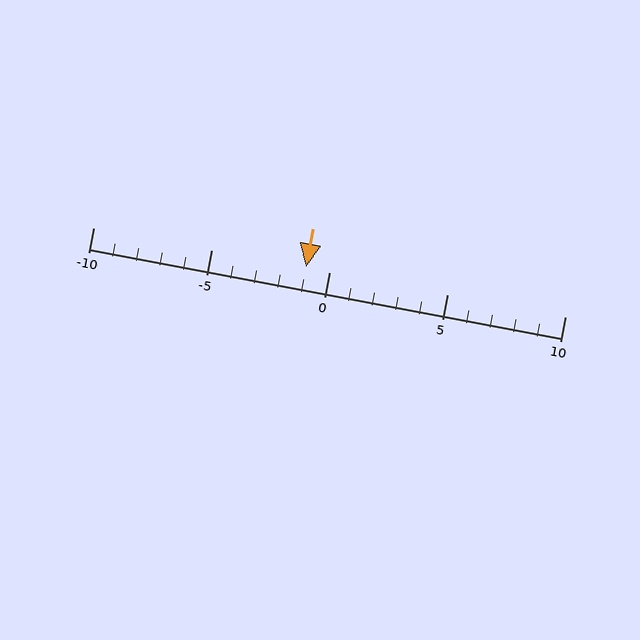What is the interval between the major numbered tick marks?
The major tick marks are spaced 5 units apart.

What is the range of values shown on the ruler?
The ruler shows values from -10 to 10.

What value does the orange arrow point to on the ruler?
The orange arrow points to approximately -1.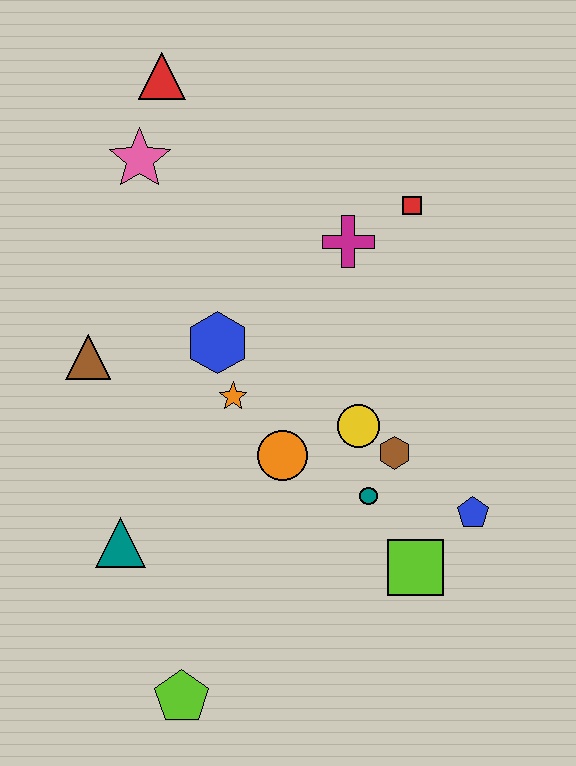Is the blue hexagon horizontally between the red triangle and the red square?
Yes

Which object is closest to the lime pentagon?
The teal triangle is closest to the lime pentagon.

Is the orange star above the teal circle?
Yes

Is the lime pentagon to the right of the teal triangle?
Yes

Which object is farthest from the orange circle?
The red triangle is farthest from the orange circle.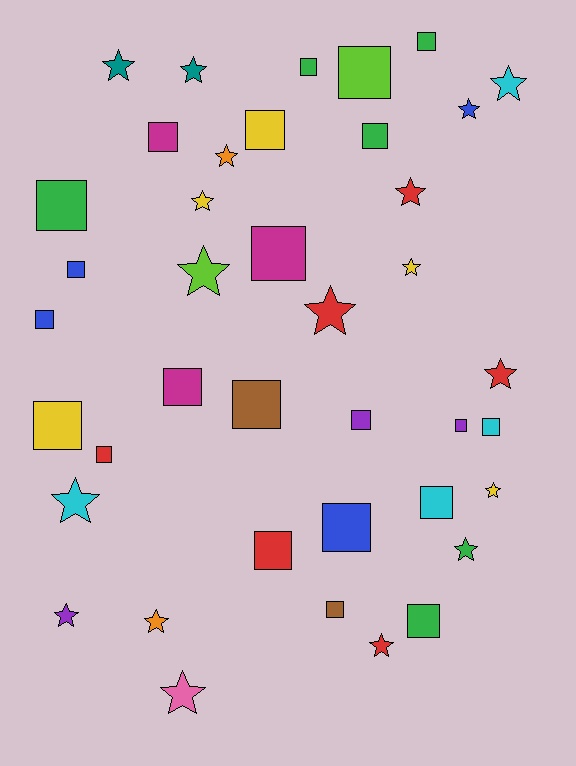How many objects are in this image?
There are 40 objects.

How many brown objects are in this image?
There are 2 brown objects.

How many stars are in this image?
There are 18 stars.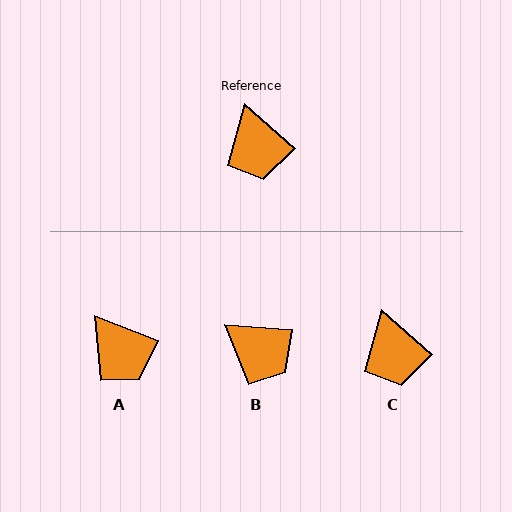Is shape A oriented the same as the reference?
No, it is off by about 21 degrees.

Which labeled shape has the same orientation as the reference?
C.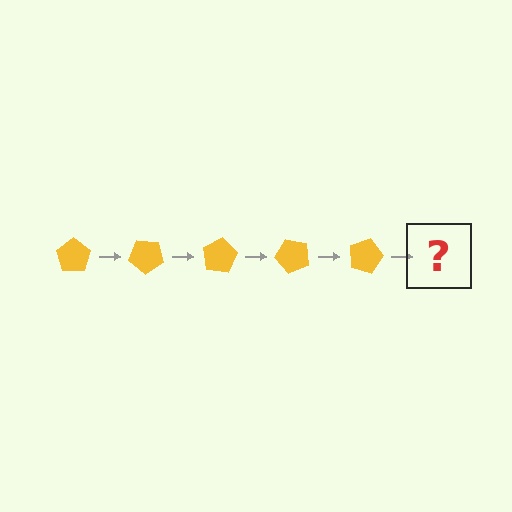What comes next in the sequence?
The next element should be a yellow pentagon rotated 200 degrees.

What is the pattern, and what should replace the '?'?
The pattern is that the pentagon rotates 40 degrees each step. The '?' should be a yellow pentagon rotated 200 degrees.